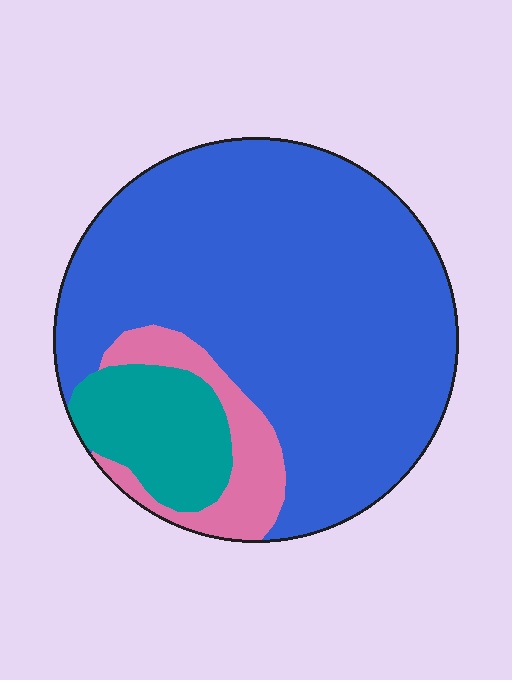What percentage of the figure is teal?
Teal takes up about one eighth (1/8) of the figure.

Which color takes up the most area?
Blue, at roughly 75%.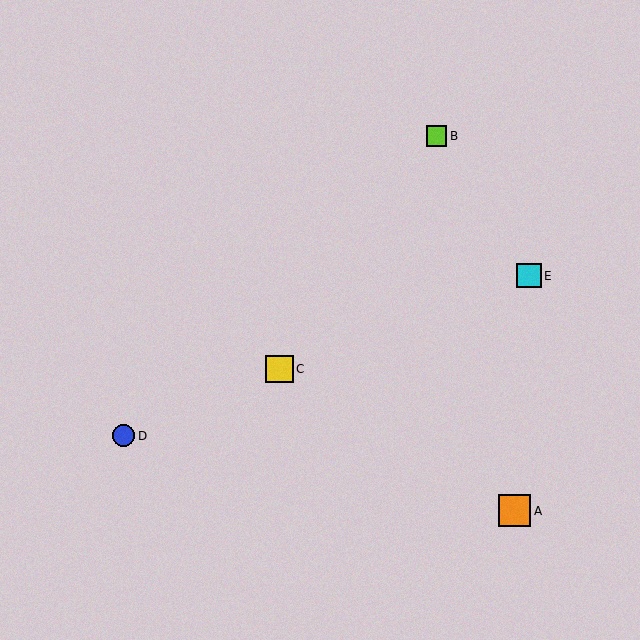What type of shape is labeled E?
Shape E is a cyan square.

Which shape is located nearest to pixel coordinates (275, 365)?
The yellow square (labeled C) at (279, 369) is nearest to that location.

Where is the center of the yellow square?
The center of the yellow square is at (279, 369).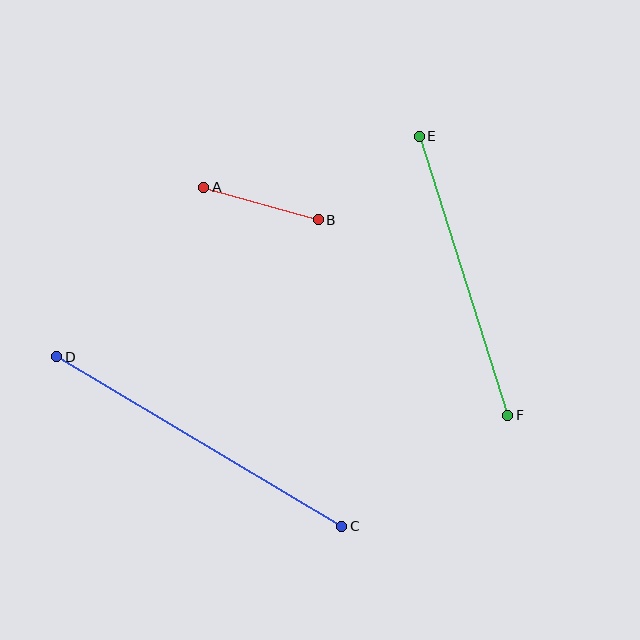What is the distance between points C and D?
The distance is approximately 332 pixels.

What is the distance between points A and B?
The distance is approximately 119 pixels.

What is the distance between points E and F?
The distance is approximately 292 pixels.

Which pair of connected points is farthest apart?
Points C and D are farthest apart.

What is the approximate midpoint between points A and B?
The midpoint is at approximately (261, 204) pixels.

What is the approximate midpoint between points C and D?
The midpoint is at approximately (199, 441) pixels.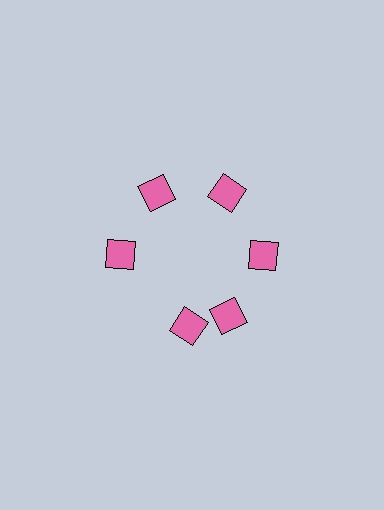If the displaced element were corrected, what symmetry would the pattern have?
It would have 6-fold rotational symmetry — the pattern would map onto itself every 60 degrees.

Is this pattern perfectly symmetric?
No. The 6 pink diamonds are arranged in a ring, but one element near the 7 o'clock position is rotated out of alignment along the ring, breaking the 6-fold rotational symmetry.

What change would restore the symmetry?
The symmetry would be restored by rotating it back into even spacing with its neighbors so that all 6 diamonds sit at equal angles and equal distance from the center.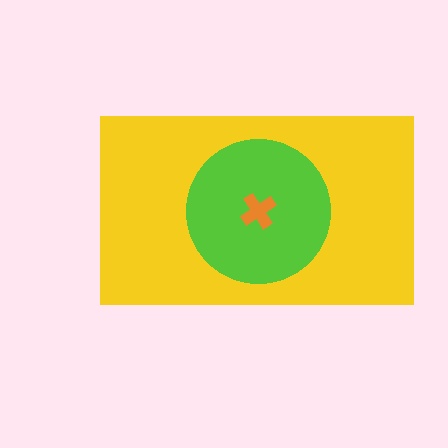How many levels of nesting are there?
3.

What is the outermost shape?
The yellow rectangle.